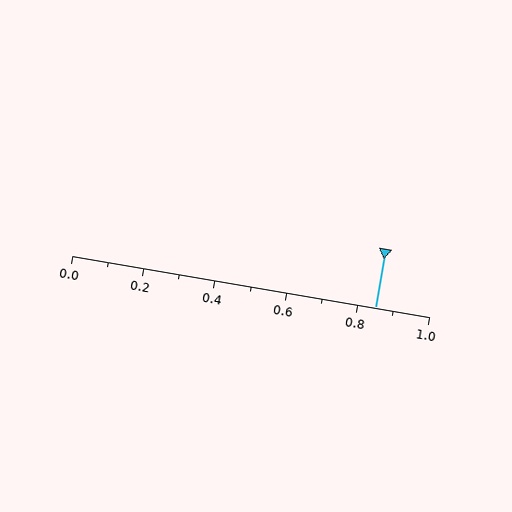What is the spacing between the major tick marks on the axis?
The major ticks are spaced 0.2 apart.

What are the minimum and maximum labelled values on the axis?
The axis runs from 0.0 to 1.0.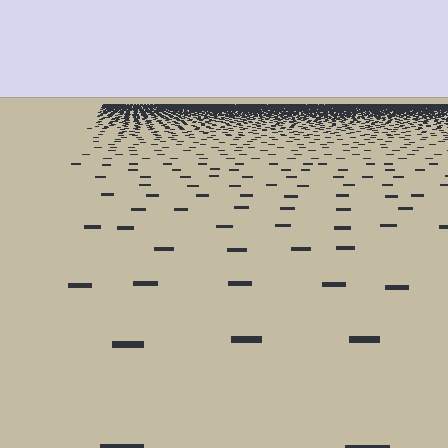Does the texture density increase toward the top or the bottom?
Density increases toward the top.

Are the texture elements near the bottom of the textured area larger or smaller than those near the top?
Larger. Near the bottom, elements are closer to the viewer and appear at a bigger on-screen size.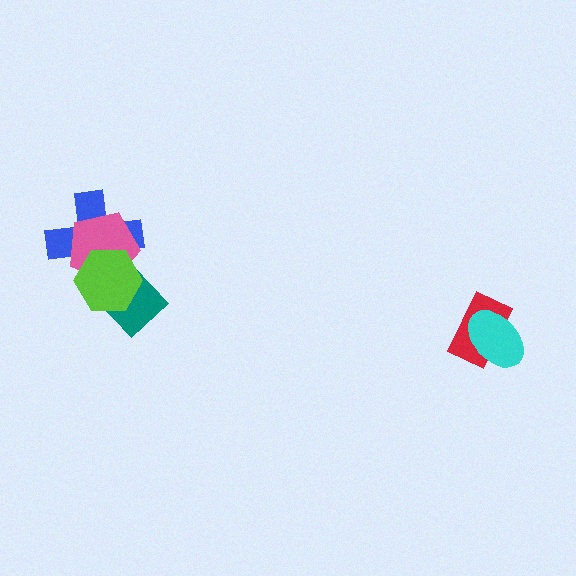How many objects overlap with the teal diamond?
1 object overlaps with the teal diamond.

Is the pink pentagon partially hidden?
Yes, it is partially covered by another shape.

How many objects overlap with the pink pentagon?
2 objects overlap with the pink pentagon.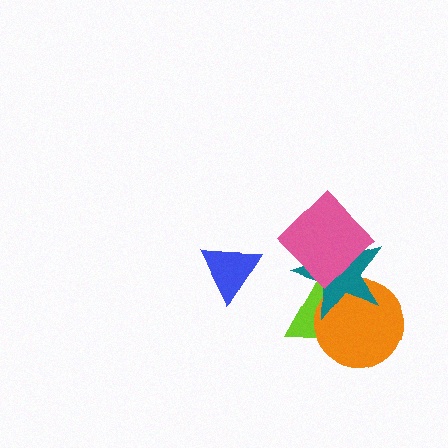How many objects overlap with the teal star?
3 objects overlap with the teal star.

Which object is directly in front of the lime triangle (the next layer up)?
The orange circle is directly in front of the lime triangle.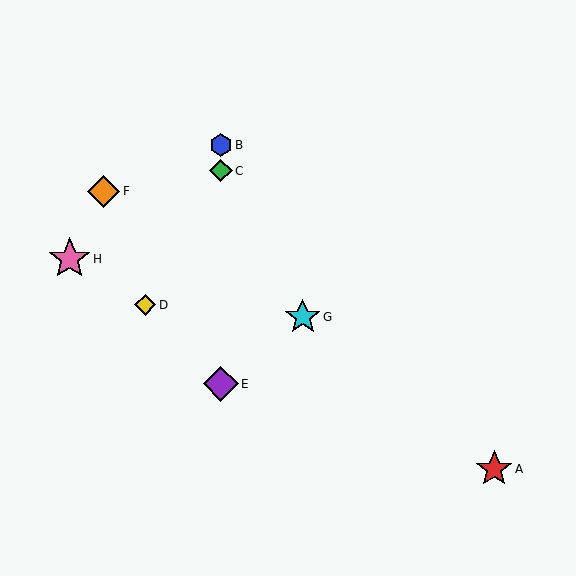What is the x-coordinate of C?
Object C is at x≈221.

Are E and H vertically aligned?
No, E is at x≈221 and H is at x≈70.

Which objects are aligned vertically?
Objects B, C, E are aligned vertically.